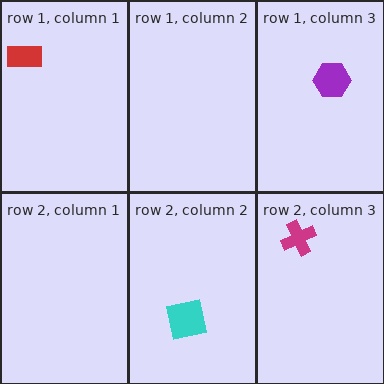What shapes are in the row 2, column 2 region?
The cyan square.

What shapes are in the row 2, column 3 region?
The magenta cross.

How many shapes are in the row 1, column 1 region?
1.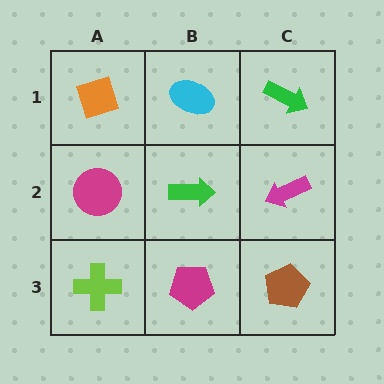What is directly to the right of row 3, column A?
A magenta pentagon.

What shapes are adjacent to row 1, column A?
A magenta circle (row 2, column A), a cyan ellipse (row 1, column B).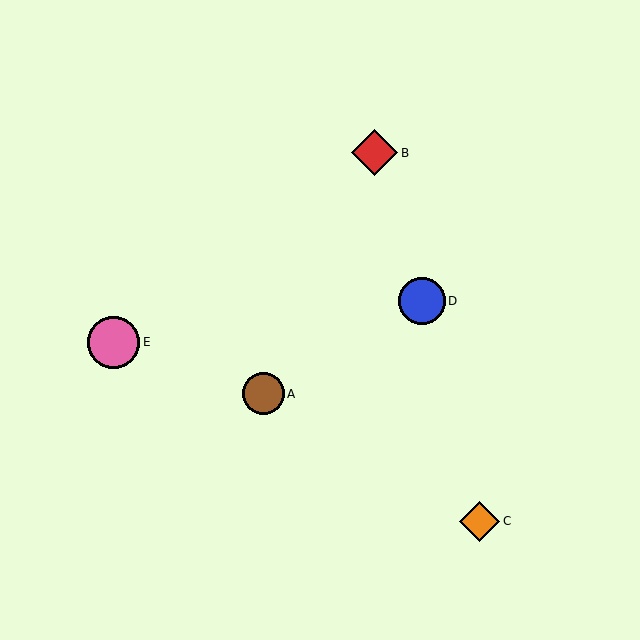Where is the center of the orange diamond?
The center of the orange diamond is at (479, 521).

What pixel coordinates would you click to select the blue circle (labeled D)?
Click at (422, 301) to select the blue circle D.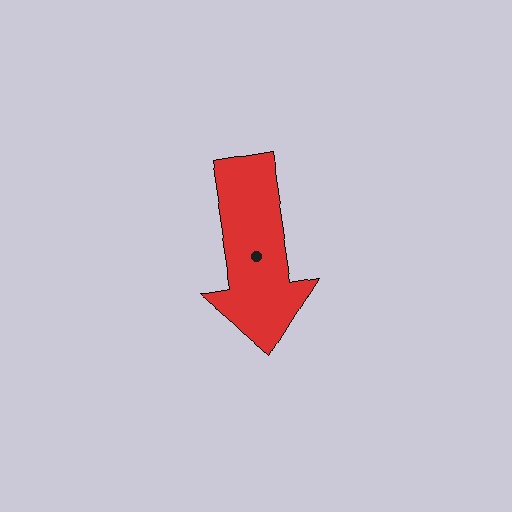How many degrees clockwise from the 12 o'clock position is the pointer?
Approximately 171 degrees.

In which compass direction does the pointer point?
South.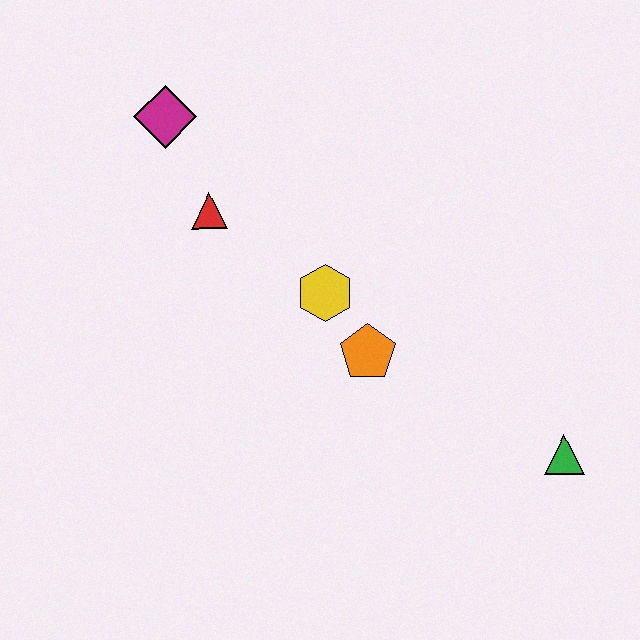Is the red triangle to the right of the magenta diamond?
Yes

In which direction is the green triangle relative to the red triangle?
The green triangle is to the right of the red triangle.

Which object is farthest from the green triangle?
The magenta diamond is farthest from the green triangle.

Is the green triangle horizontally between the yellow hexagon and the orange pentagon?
No